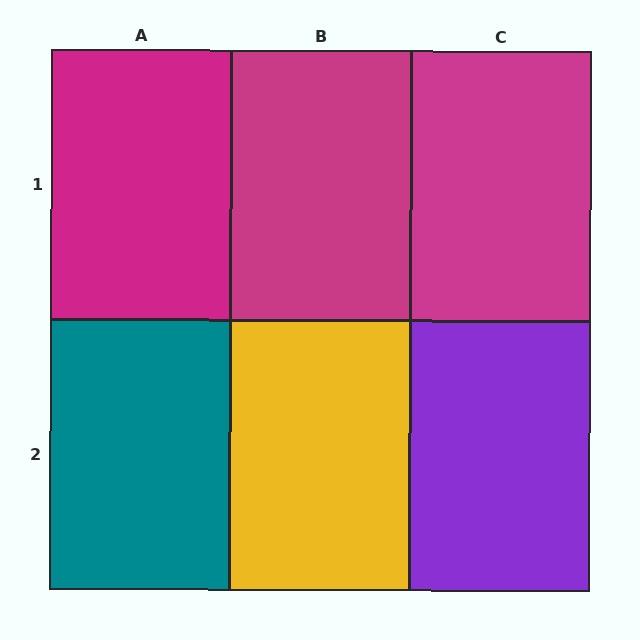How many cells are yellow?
1 cell is yellow.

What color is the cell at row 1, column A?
Magenta.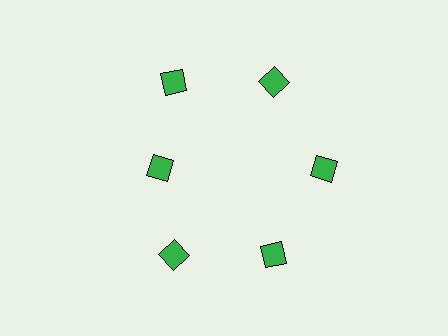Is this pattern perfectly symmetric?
No. The 6 green diamonds are arranged in a ring, but one element near the 9 o'clock position is pulled inward toward the center, breaking the 6-fold rotational symmetry.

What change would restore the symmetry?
The symmetry would be restored by moving it outward, back onto the ring so that all 6 diamonds sit at equal angles and equal distance from the center.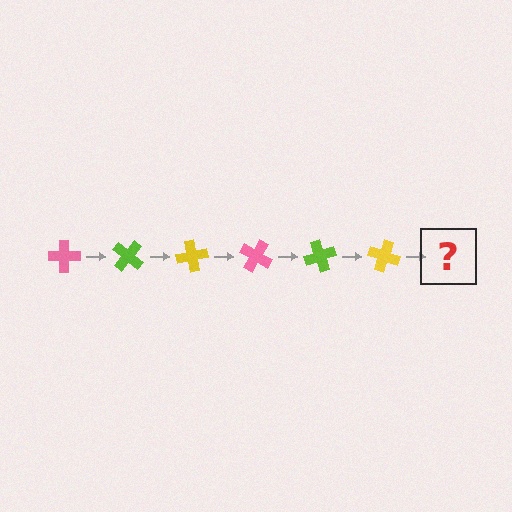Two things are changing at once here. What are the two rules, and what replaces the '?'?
The two rules are that it rotates 40 degrees each step and the color cycles through pink, lime, and yellow. The '?' should be a pink cross, rotated 240 degrees from the start.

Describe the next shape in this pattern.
It should be a pink cross, rotated 240 degrees from the start.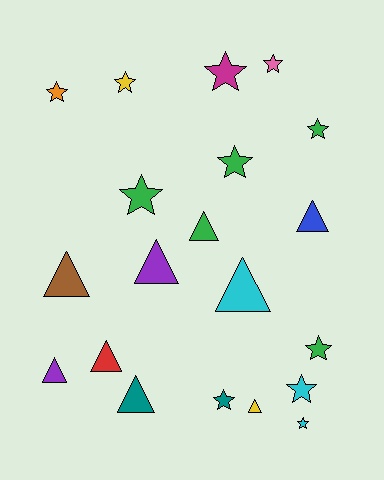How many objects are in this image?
There are 20 objects.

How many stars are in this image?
There are 11 stars.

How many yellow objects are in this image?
There are 2 yellow objects.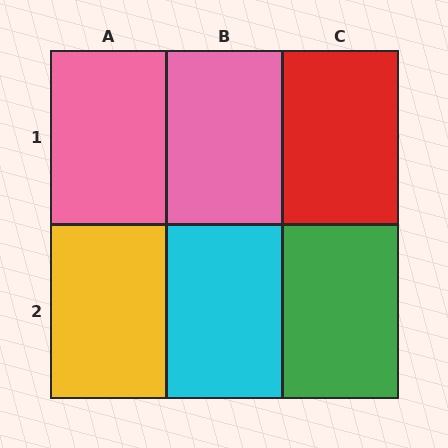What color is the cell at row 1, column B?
Pink.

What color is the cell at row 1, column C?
Red.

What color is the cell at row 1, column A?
Pink.